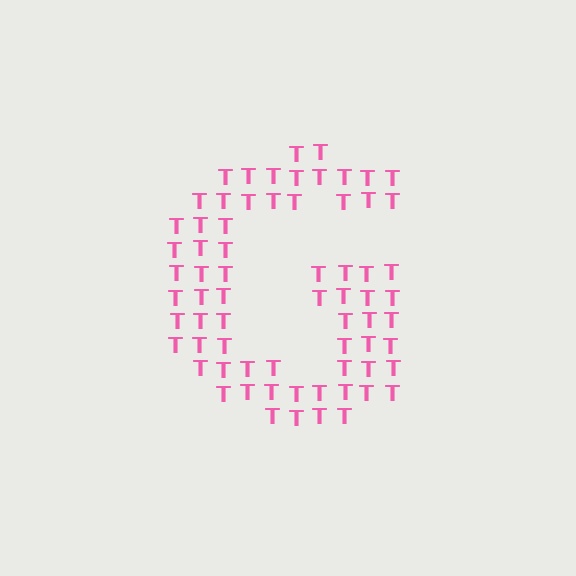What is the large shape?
The large shape is the letter G.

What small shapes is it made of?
It is made of small letter T's.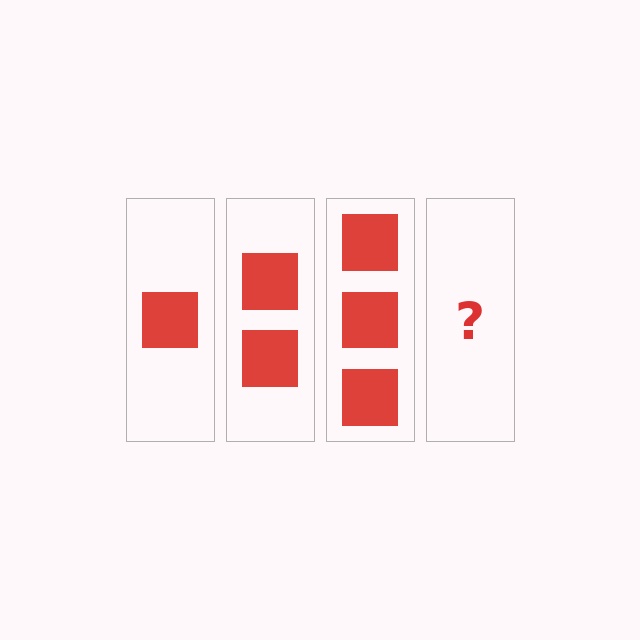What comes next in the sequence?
The next element should be 4 squares.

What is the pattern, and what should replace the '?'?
The pattern is that each step adds one more square. The '?' should be 4 squares.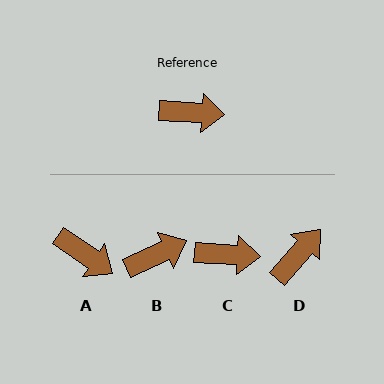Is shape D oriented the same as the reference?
No, it is off by about 52 degrees.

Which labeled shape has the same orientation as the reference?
C.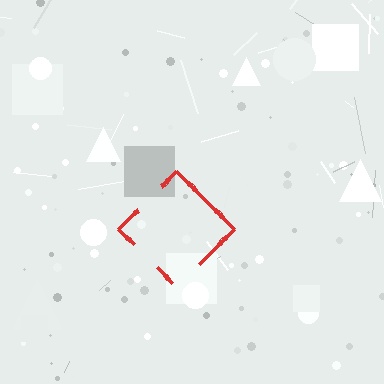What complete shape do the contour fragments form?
The contour fragments form a diamond.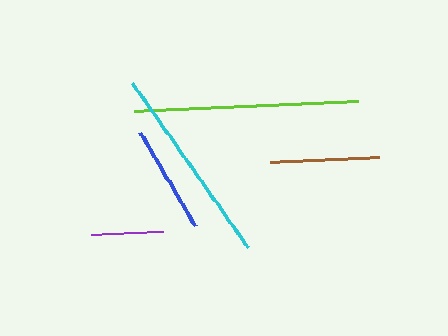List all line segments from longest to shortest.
From longest to shortest: lime, cyan, brown, blue, purple.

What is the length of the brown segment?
The brown segment is approximately 110 pixels long.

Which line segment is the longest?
The lime line is the longest at approximately 224 pixels.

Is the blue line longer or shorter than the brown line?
The brown line is longer than the blue line.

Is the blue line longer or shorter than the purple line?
The blue line is longer than the purple line.